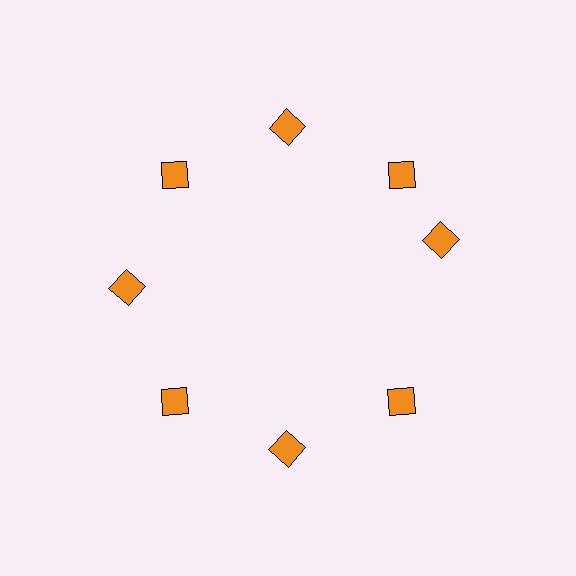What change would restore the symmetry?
The symmetry would be restored by rotating it back into even spacing with its neighbors so that all 8 squares sit at equal angles and equal distance from the center.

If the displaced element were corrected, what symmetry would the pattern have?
It would have 8-fold rotational symmetry — the pattern would map onto itself every 45 degrees.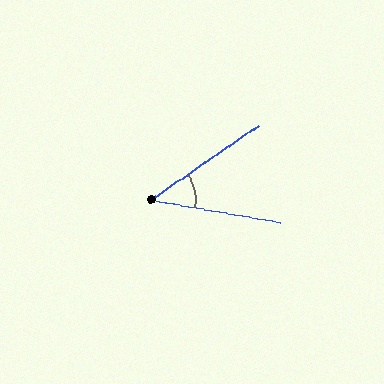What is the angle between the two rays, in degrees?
Approximately 44 degrees.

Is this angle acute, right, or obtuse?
It is acute.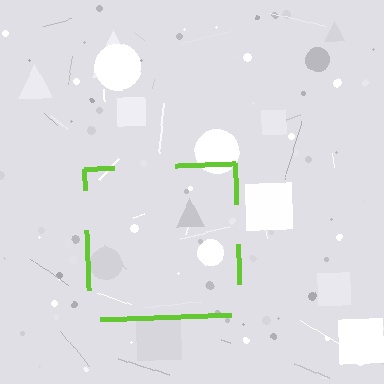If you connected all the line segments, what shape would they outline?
They would outline a square.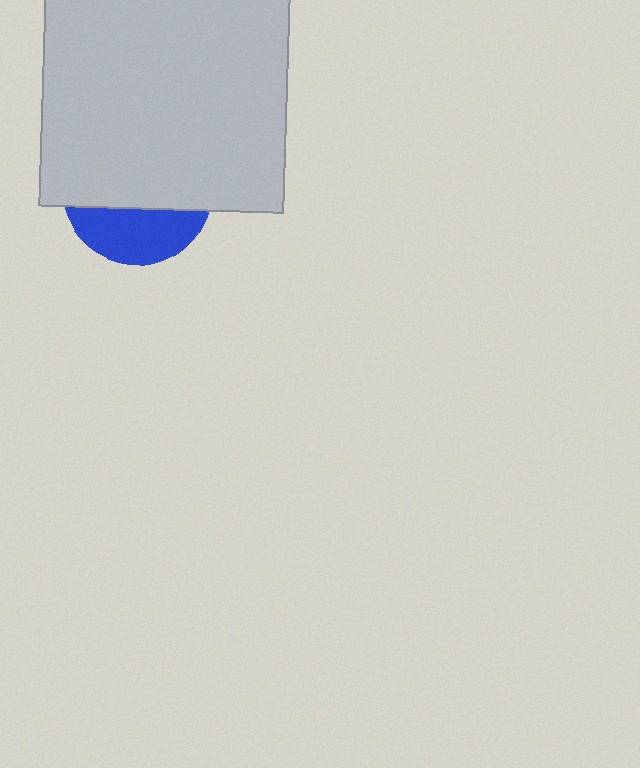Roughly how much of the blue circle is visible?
A small part of it is visible (roughly 33%).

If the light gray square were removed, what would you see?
You would see the complete blue circle.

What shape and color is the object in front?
The object in front is a light gray square.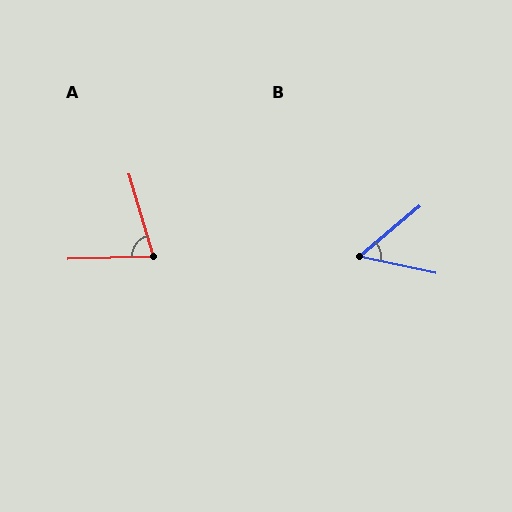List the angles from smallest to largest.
B (52°), A (75°).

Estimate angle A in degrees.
Approximately 75 degrees.